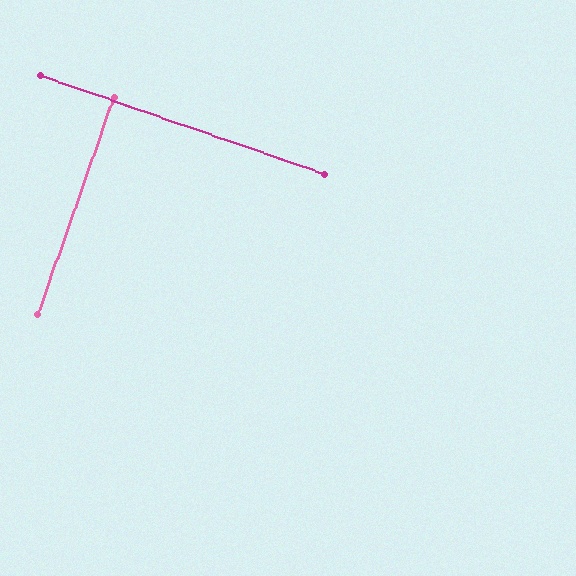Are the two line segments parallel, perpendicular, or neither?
Perpendicular — they meet at approximately 90°.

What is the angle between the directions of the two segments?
Approximately 90 degrees.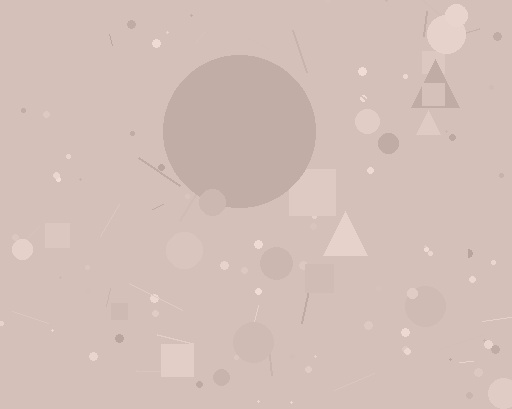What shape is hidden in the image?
A circle is hidden in the image.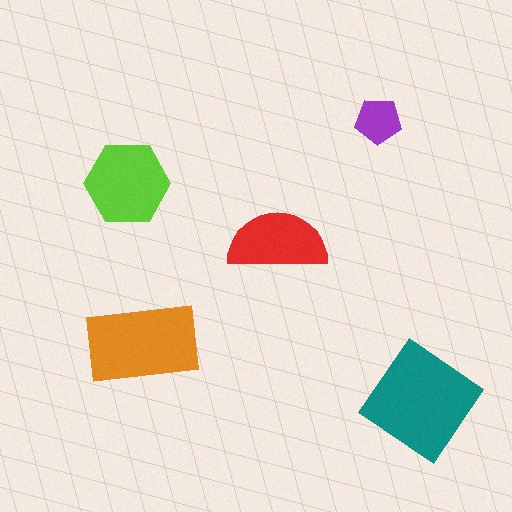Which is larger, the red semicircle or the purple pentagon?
The red semicircle.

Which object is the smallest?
The purple pentagon.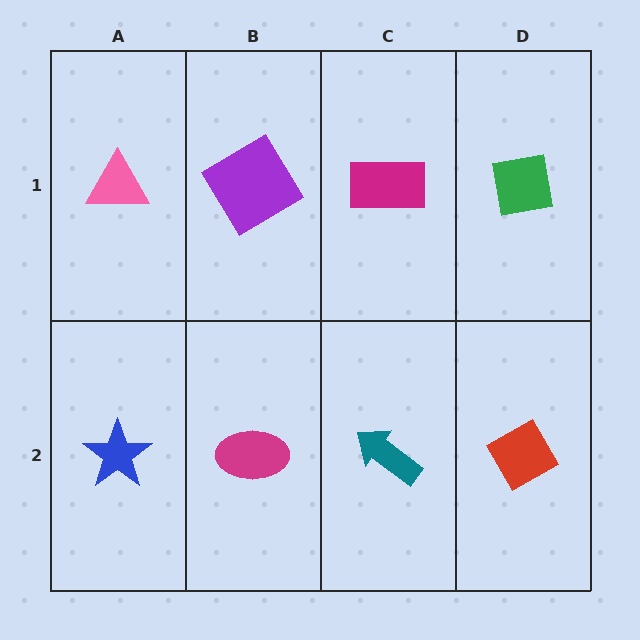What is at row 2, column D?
A red diamond.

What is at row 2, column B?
A magenta ellipse.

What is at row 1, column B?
A purple diamond.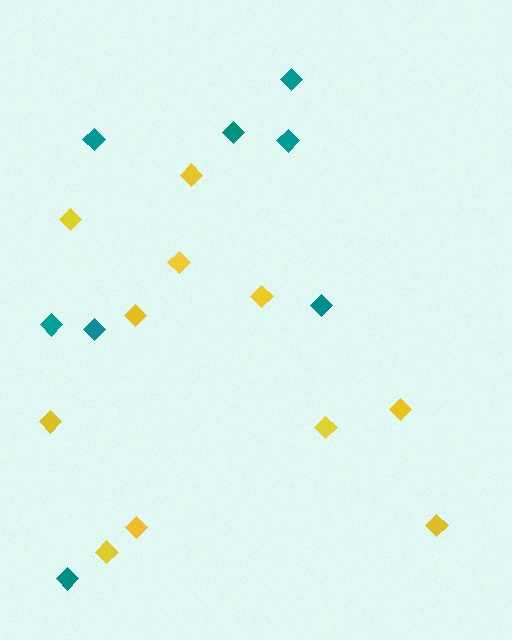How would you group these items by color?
There are 2 groups: one group of yellow diamonds (11) and one group of teal diamonds (8).